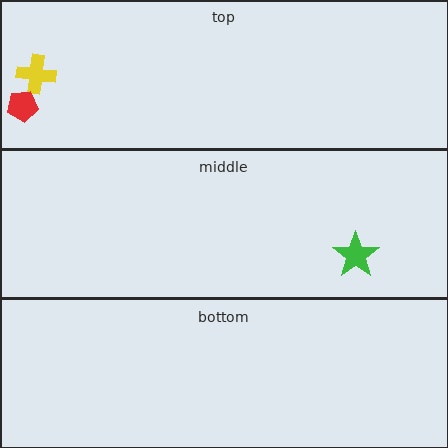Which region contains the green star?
The middle region.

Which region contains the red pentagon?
The top region.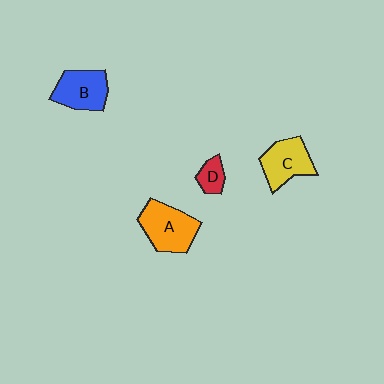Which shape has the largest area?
Shape A (orange).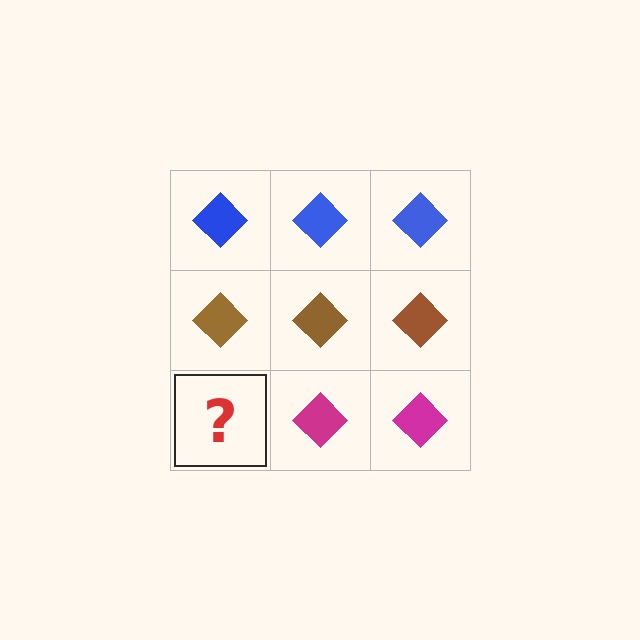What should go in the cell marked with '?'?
The missing cell should contain a magenta diamond.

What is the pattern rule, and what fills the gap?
The rule is that each row has a consistent color. The gap should be filled with a magenta diamond.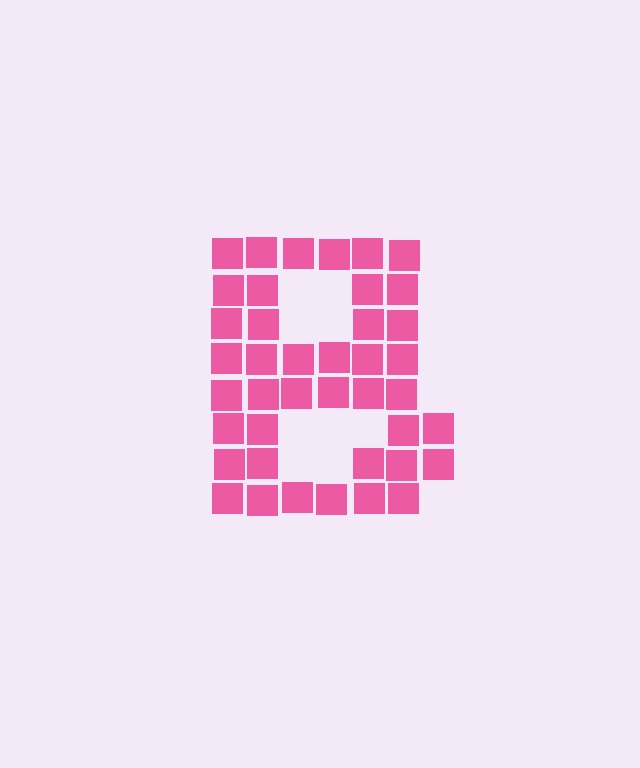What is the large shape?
The large shape is the letter B.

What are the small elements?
The small elements are squares.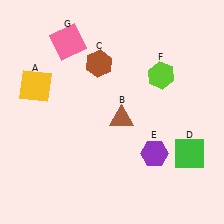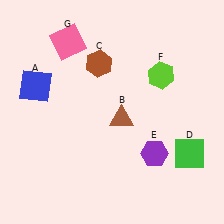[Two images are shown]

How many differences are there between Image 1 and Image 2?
There is 1 difference between the two images.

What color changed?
The square (A) changed from yellow in Image 1 to blue in Image 2.